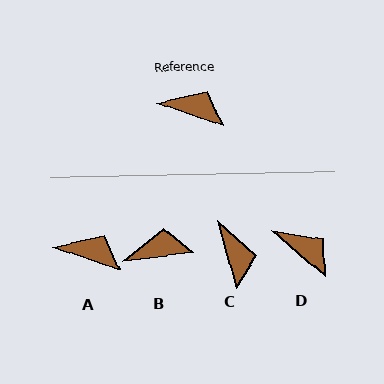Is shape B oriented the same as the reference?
No, it is off by about 26 degrees.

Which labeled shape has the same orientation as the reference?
A.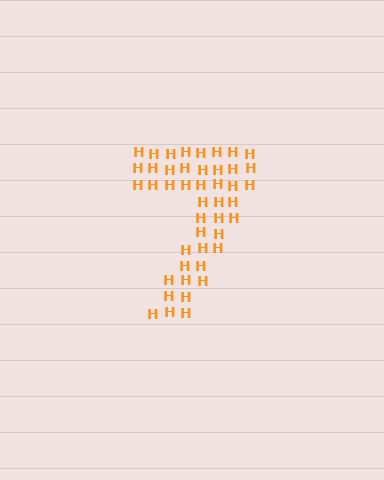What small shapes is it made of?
It is made of small letter H's.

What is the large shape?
The large shape is the digit 7.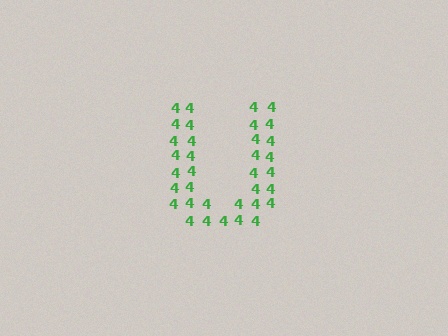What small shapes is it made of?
It is made of small digit 4's.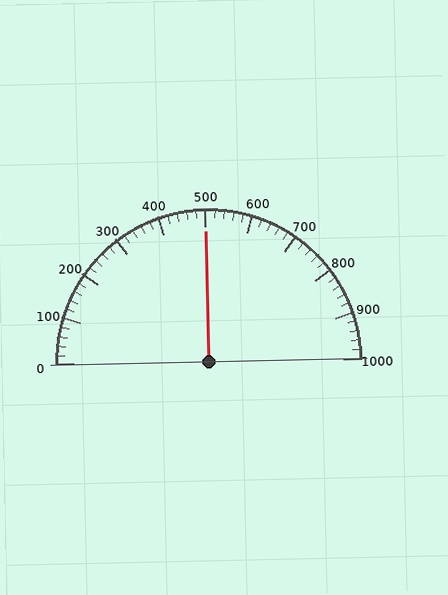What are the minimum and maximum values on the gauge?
The gauge ranges from 0 to 1000.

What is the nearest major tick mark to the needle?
The nearest major tick mark is 500.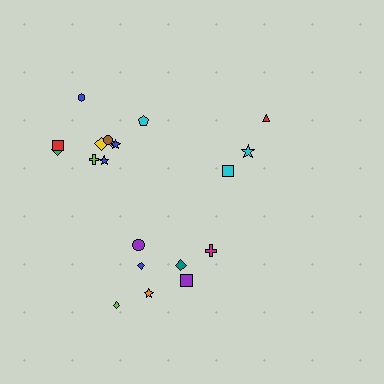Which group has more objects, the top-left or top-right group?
The top-left group.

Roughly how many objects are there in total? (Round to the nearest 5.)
Roughly 20 objects in total.